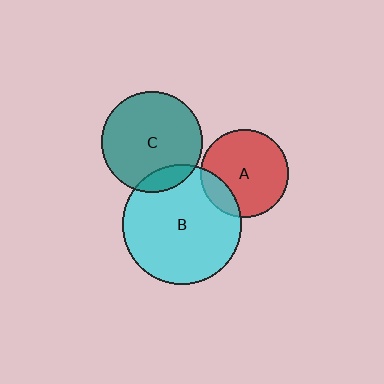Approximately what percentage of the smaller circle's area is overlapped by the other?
Approximately 15%.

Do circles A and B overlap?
Yes.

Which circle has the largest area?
Circle B (cyan).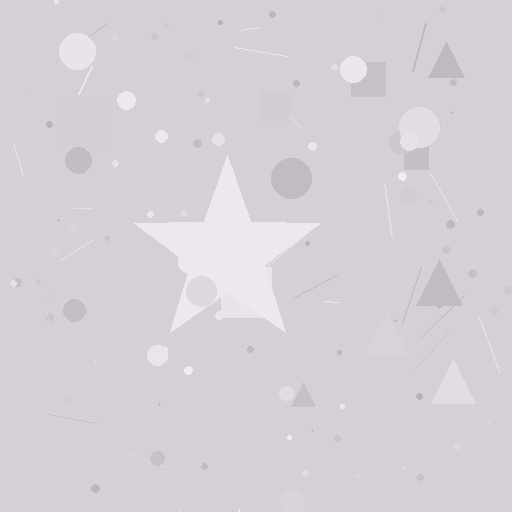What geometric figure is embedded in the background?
A star is embedded in the background.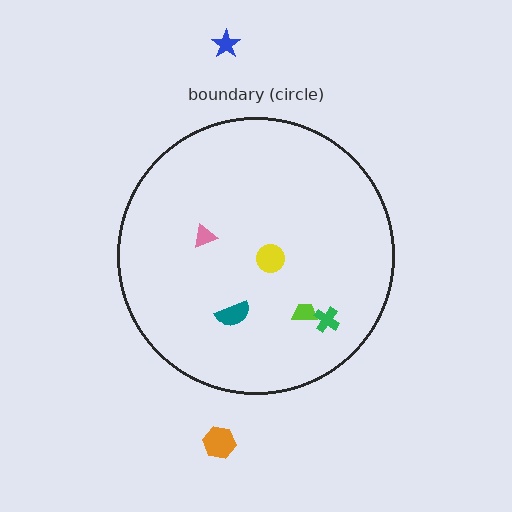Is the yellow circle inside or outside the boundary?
Inside.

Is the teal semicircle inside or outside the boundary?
Inside.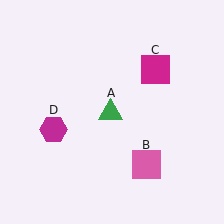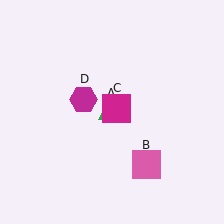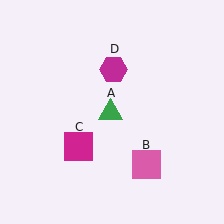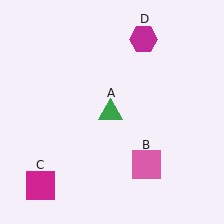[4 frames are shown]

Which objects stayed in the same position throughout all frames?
Green triangle (object A) and pink square (object B) remained stationary.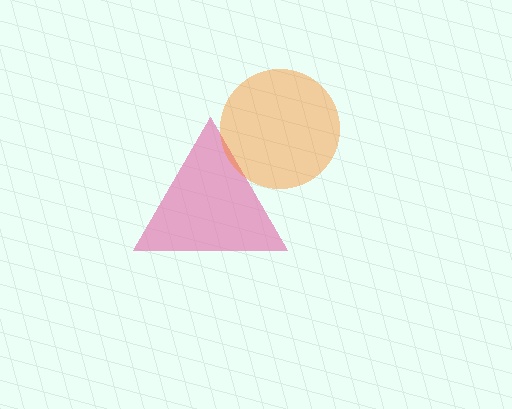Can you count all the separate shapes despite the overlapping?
Yes, there are 2 separate shapes.